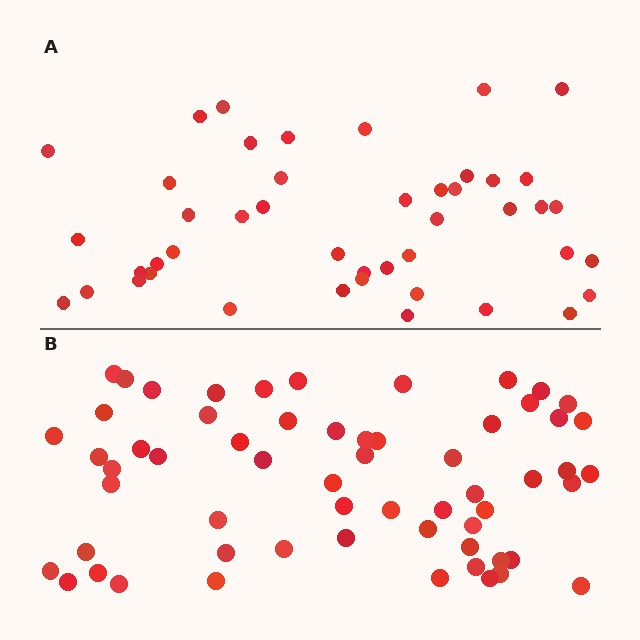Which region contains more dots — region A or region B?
Region B (the bottom region) has more dots.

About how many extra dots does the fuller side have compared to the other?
Region B has approximately 15 more dots than region A.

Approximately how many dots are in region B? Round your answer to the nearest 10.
About 60 dots.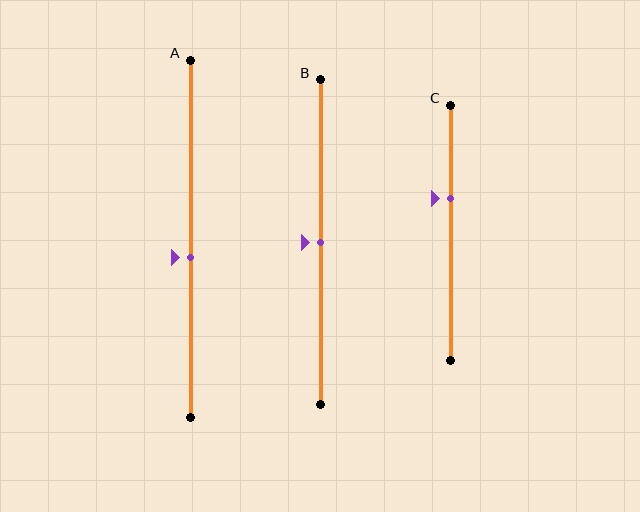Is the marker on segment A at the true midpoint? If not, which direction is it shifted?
No, the marker on segment A is shifted downward by about 5% of the segment length.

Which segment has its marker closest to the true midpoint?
Segment B has its marker closest to the true midpoint.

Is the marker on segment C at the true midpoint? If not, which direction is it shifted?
No, the marker on segment C is shifted upward by about 14% of the segment length.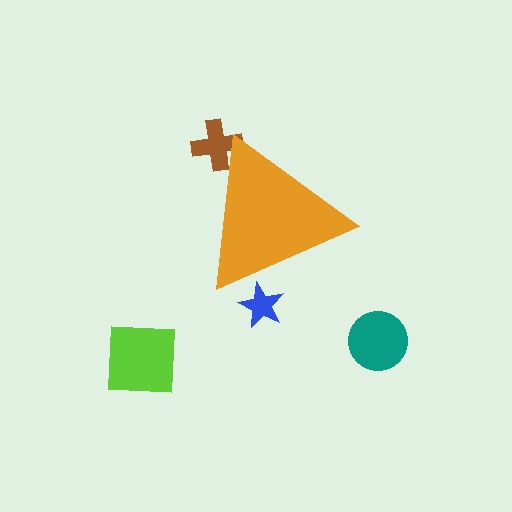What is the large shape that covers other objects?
An orange triangle.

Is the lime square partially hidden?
No, the lime square is fully visible.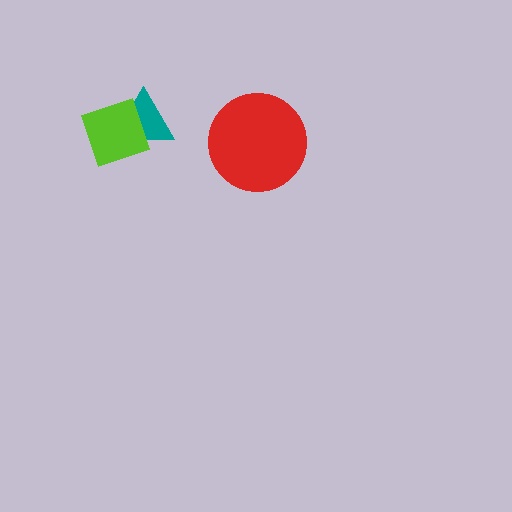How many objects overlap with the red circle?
0 objects overlap with the red circle.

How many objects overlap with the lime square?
1 object overlaps with the lime square.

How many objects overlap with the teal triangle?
1 object overlaps with the teal triangle.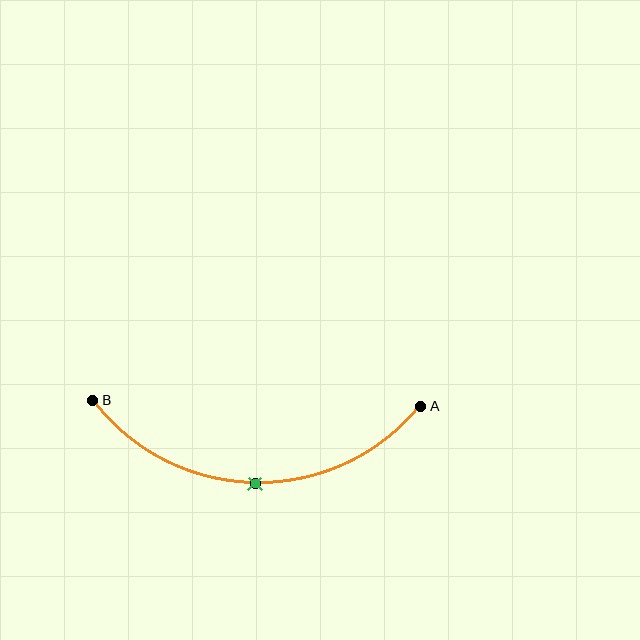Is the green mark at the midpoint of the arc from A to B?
Yes. The green mark lies on the arc at equal arc-length from both A and B — it is the arc midpoint.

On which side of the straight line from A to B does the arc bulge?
The arc bulges below the straight line connecting A and B.